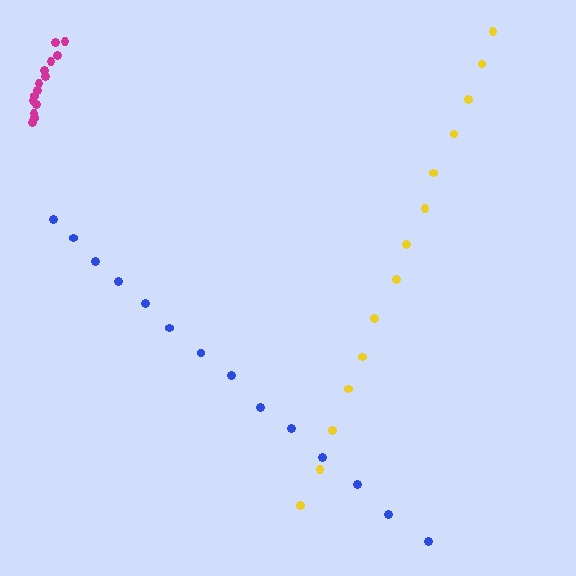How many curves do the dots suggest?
There are 3 distinct paths.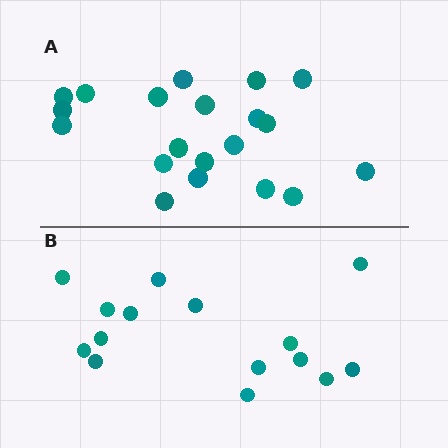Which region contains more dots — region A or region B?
Region A (the top region) has more dots.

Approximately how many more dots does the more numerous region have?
Region A has about 5 more dots than region B.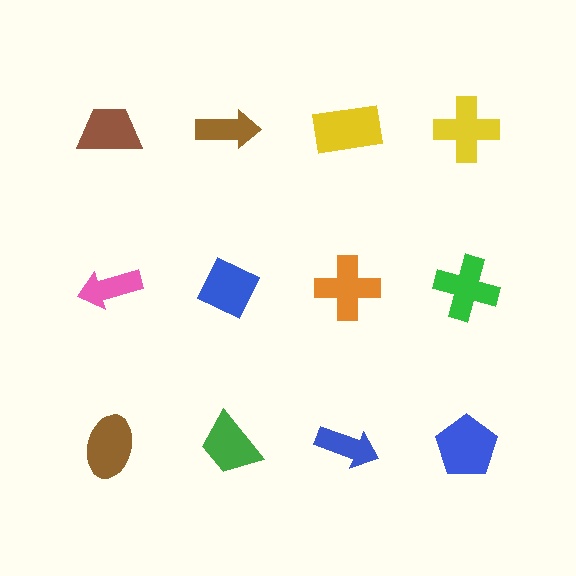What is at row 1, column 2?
A brown arrow.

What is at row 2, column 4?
A green cross.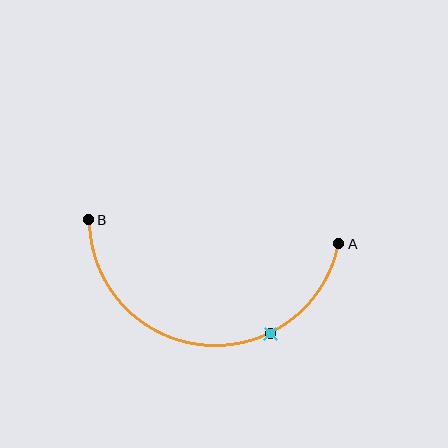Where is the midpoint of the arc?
The arc midpoint is the point on the curve farthest from the straight line joining A and B. It sits below that line.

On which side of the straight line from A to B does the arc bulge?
The arc bulges below the straight line connecting A and B.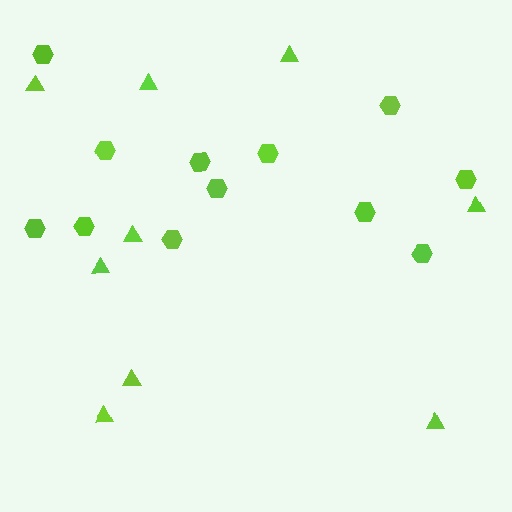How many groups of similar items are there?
There are 2 groups: one group of triangles (9) and one group of hexagons (12).